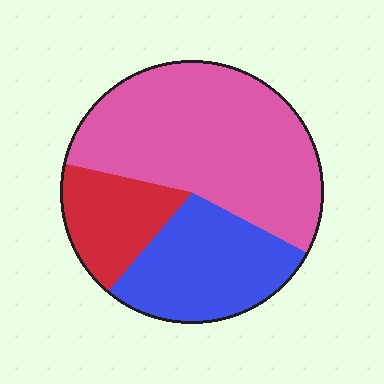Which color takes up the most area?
Pink, at roughly 55%.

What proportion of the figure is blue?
Blue covers around 30% of the figure.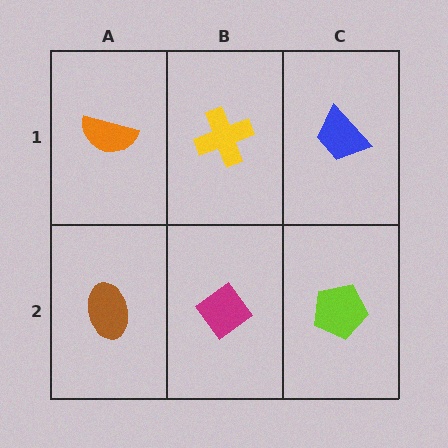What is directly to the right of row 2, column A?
A magenta diamond.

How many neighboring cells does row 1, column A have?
2.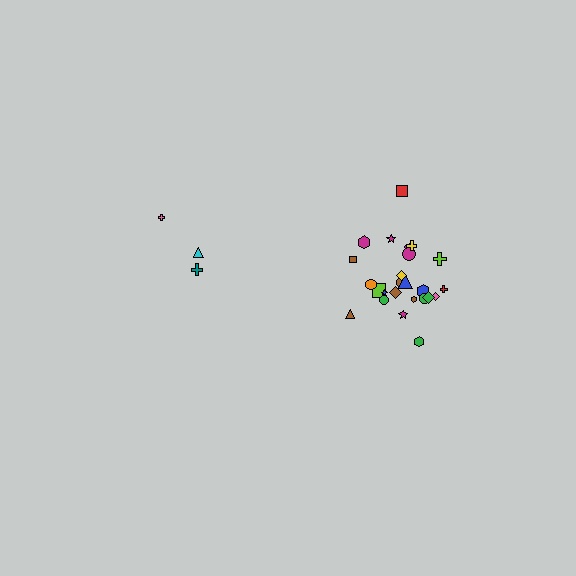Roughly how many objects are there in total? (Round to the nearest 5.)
Roughly 30 objects in total.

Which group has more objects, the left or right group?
The right group.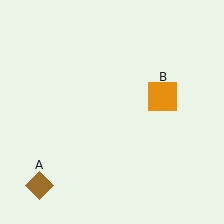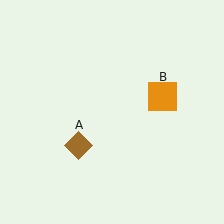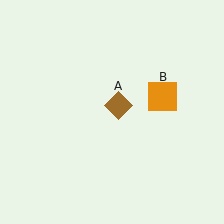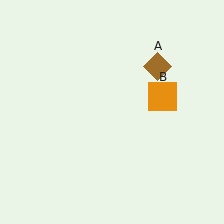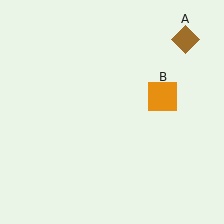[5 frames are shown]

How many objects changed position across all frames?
1 object changed position: brown diamond (object A).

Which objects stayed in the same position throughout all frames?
Orange square (object B) remained stationary.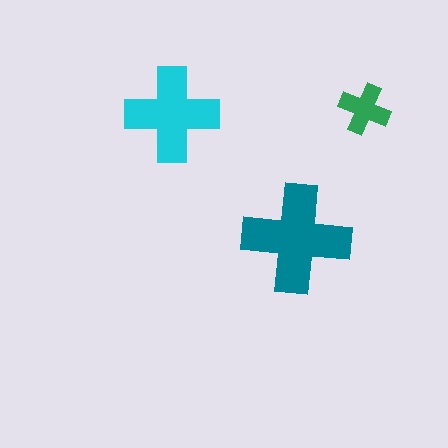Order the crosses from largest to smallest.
the teal one, the cyan one, the green one.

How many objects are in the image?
There are 3 objects in the image.